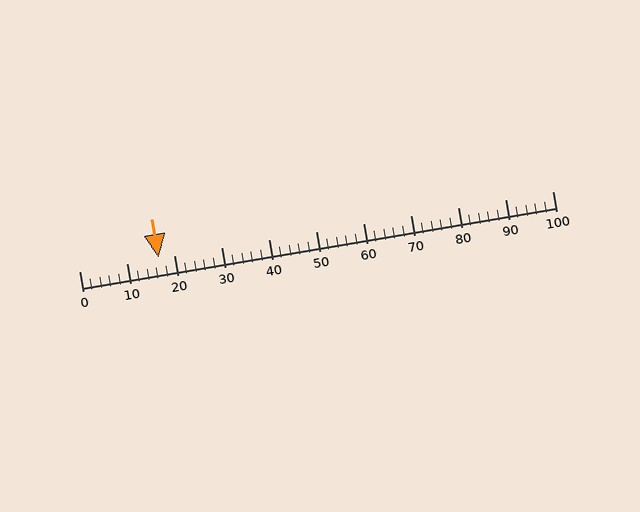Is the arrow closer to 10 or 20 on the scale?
The arrow is closer to 20.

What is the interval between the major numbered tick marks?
The major tick marks are spaced 10 units apart.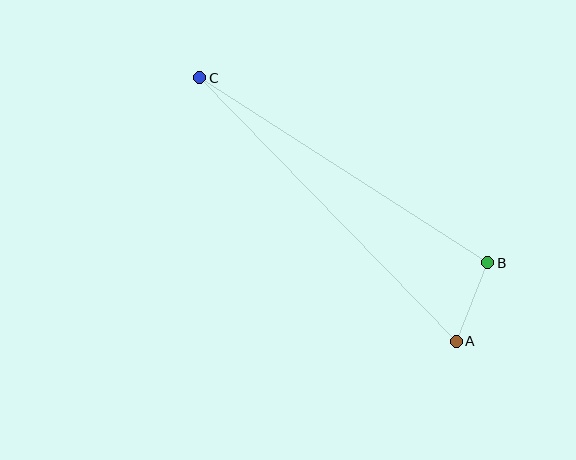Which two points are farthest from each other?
Points A and C are farthest from each other.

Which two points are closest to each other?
Points A and B are closest to each other.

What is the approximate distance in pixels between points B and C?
The distance between B and C is approximately 342 pixels.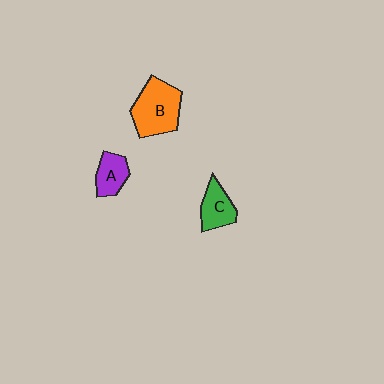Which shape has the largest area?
Shape B (orange).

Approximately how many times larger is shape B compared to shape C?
Approximately 1.7 times.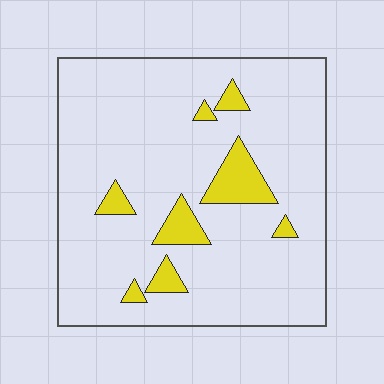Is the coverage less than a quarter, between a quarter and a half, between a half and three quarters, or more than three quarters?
Less than a quarter.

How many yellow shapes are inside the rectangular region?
8.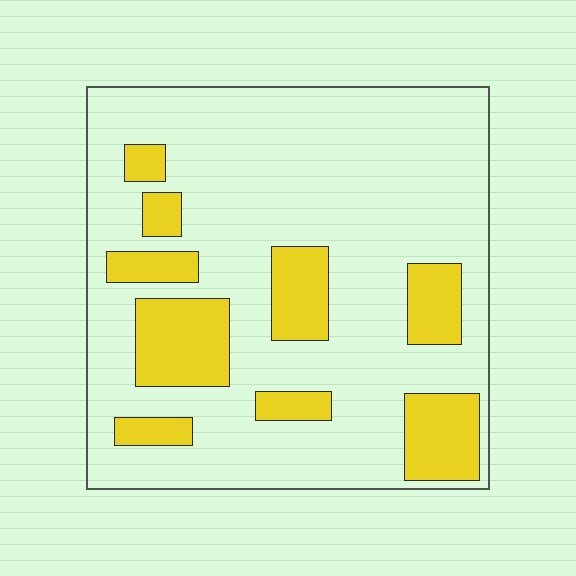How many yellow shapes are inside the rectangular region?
9.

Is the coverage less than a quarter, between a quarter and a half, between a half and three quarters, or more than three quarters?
Less than a quarter.